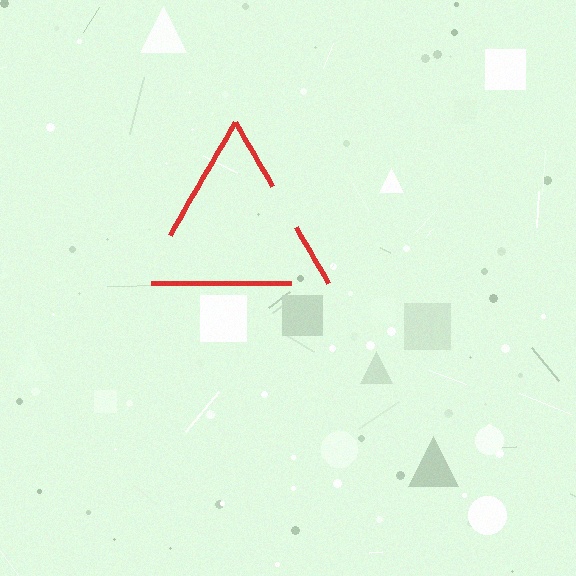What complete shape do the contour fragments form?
The contour fragments form a triangle.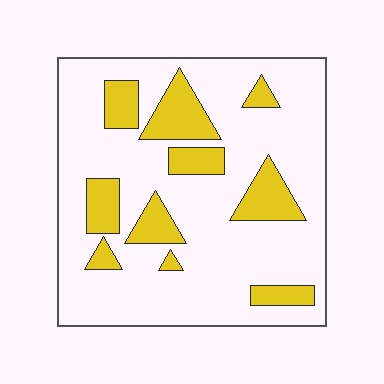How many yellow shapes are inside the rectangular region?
10.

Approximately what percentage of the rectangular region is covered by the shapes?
Approximately 20%.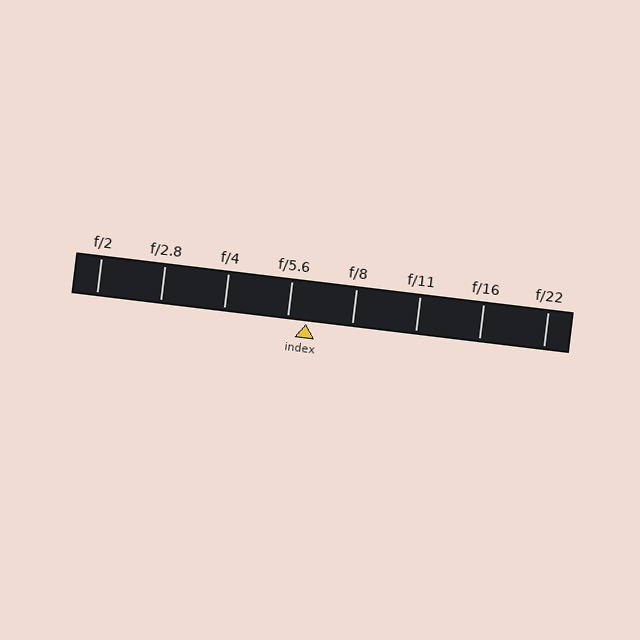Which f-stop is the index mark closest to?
The index mark is closest to f/5.6.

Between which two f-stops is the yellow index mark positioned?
The index mark is between f/5.6 and f/8.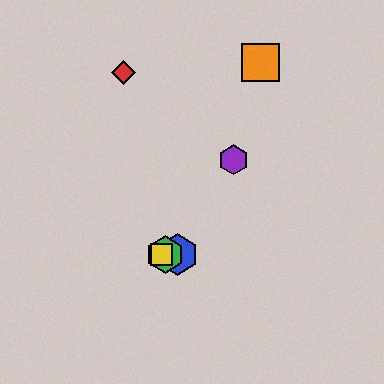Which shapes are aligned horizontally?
The blue hexagon, the green hexagon, the yellow square are aligned horizontally.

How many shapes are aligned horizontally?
3 shapes (the blue hexagon, the green hexagon, the yellow square) are aligned horizontally.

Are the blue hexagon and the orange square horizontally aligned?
No, the blue hexagon is at y≈254 and the orange square is at y≈63.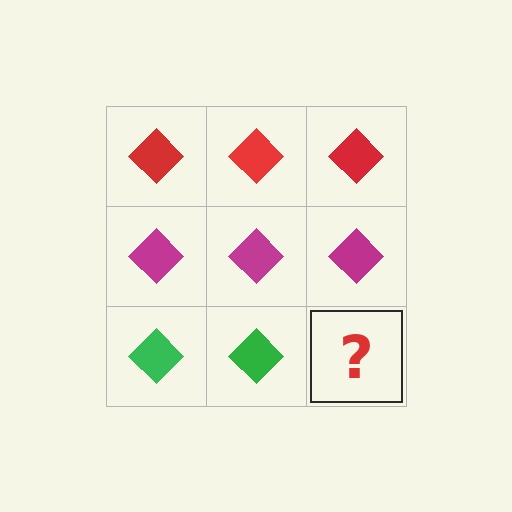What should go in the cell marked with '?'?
The missing cell should contain a green diamond.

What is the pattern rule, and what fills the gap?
The rule is that each row has a consistent color. The gap should be filled with a green diamond.